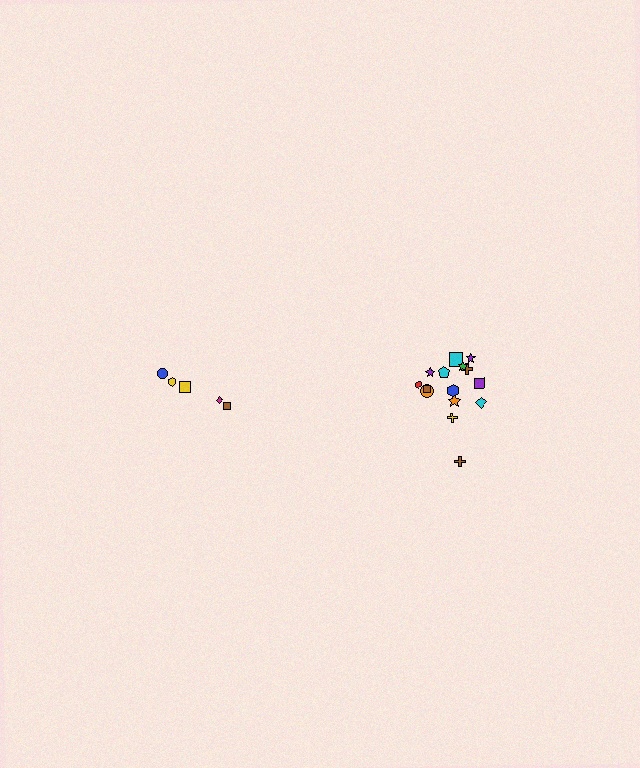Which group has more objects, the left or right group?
The right group.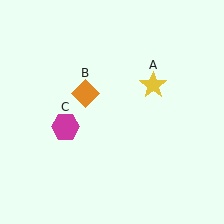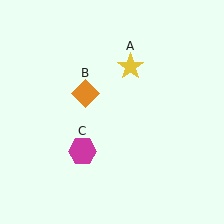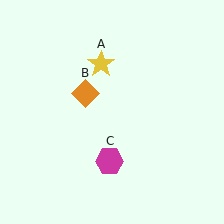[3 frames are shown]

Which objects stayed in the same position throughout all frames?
Orange diamond (object B) remained stationary.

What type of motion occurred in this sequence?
The yellow star (object A), magenta hexagon (object C) rotated counterclockwise around the center of the scene.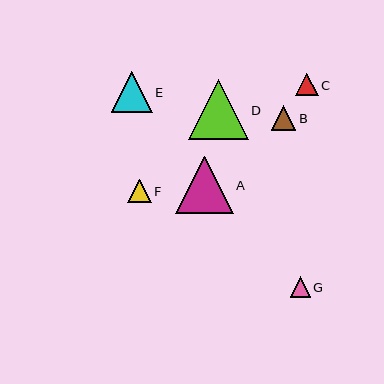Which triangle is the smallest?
Triangle G is the smallest with a size of approximately 20 pixels.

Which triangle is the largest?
Triangle D is the largest with a size of approximately 59 pixels.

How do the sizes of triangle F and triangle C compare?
Triangle F and triangle C are approximately the same size.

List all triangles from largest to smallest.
From largest to smallest: D, A, E, B, F, C, G.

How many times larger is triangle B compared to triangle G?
Triangle B is approximately 1.2 times the size of triangle G.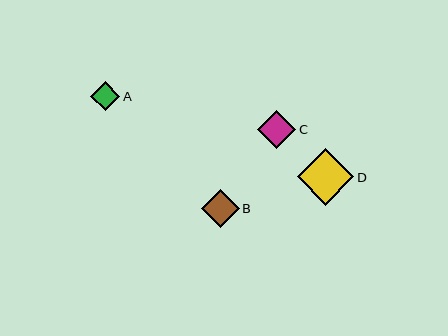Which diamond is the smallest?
Diamond A is the smallest with a size of approximately 29 pixels.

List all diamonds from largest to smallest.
From largest to smallest: D, C, B, A.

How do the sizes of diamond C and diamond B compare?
Diamond C and diamond B are approximately the same size.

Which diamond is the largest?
Diamond D is the largest with a size of approximately 57 pixels.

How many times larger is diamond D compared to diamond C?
Diamond D is approximately 1.5 times the size of diamond C.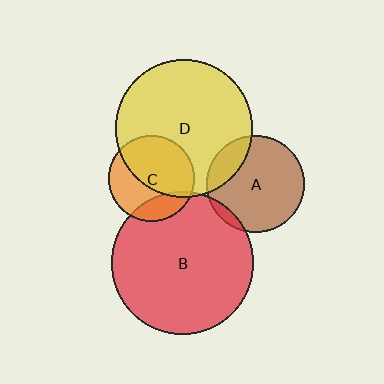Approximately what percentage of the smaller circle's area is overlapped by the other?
Approximately 5%.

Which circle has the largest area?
Circle B (red).